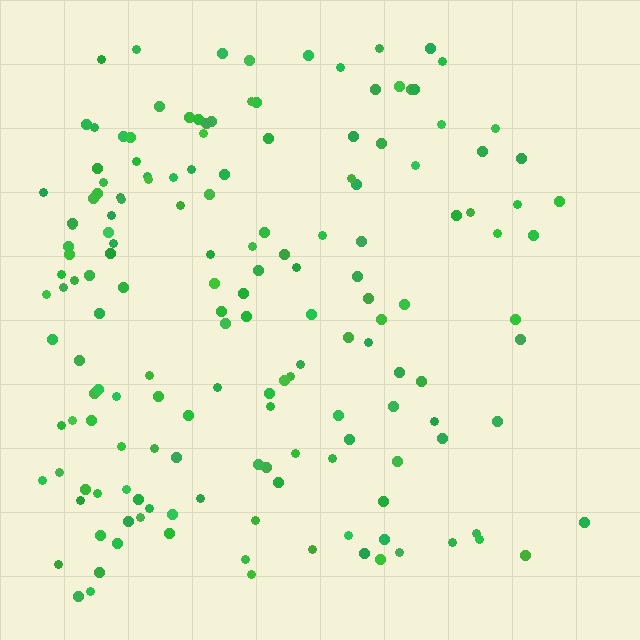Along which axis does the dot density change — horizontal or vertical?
Horizontal.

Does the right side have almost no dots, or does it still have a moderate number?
Still a moderate number, just noticeably fewer than the left.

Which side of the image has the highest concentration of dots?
The left.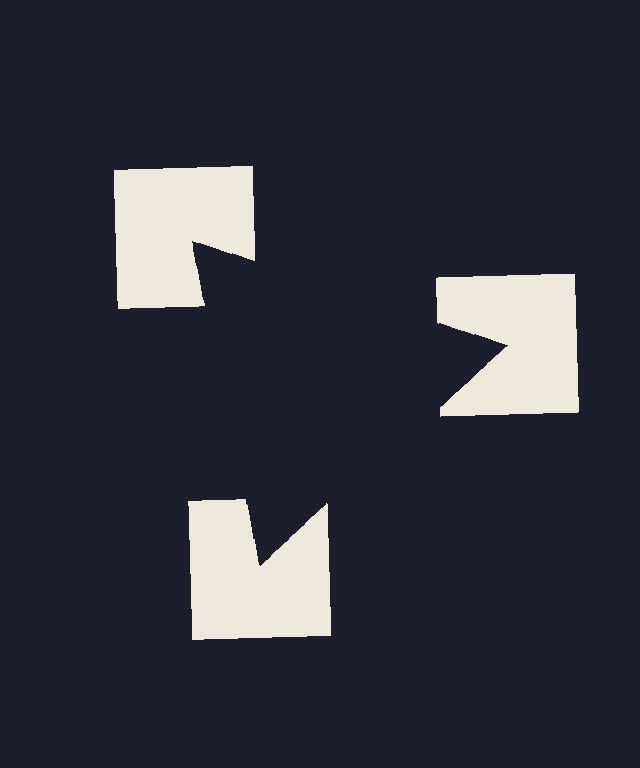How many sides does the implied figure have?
3 sides.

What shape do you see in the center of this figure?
An illusory triangle — its edges are inferred from the aligned wedge cuts in the notched squares, not physically drawn.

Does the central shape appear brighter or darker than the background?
It typically appears slightly darker than the background, even though no actual brightness change is drawn.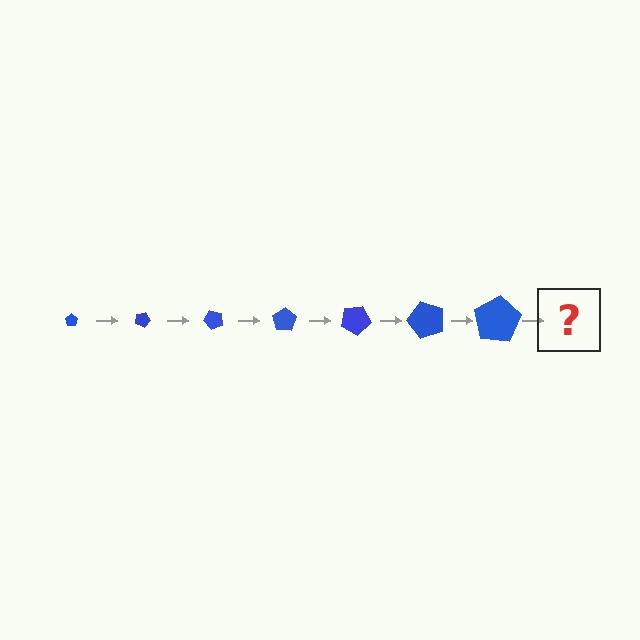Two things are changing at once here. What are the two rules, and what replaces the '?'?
The two rules are that the pentagon grows larger each step and it rotates 25 degrees each step. The '?' should be a pentagon, larger than the previous one and rotated 175 degrees from the start.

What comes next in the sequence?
The next element should be a pentagon, larger than the previous one and rotated 175 degrees from the start.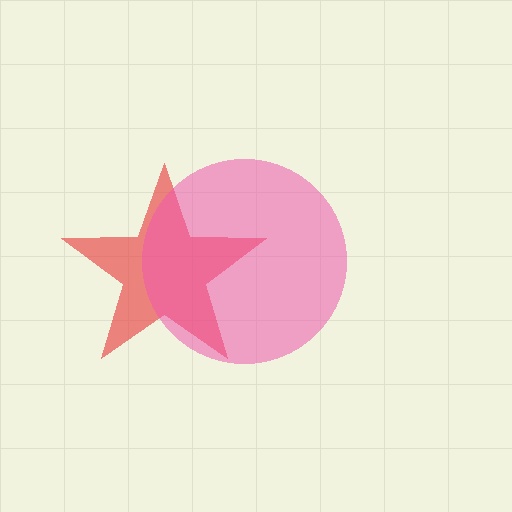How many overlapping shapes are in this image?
There are 2 overlapping shapes in the image.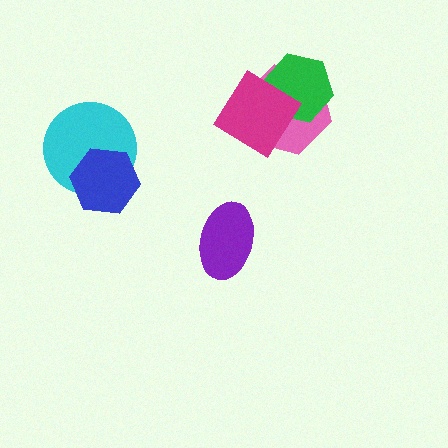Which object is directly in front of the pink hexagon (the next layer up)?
The green hexagon is directly in front of the pink hexagon.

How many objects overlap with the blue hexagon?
1 object overlaps with the blue hexagon.